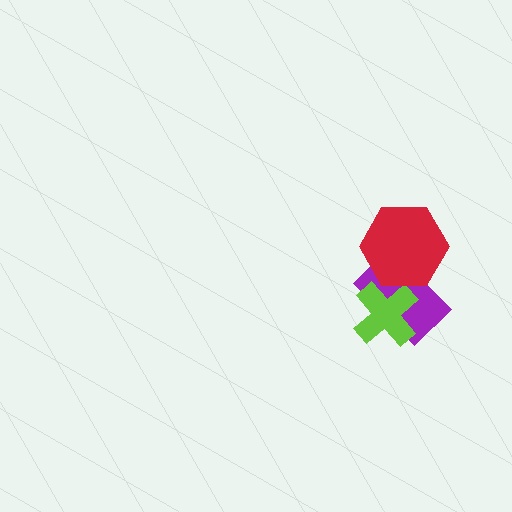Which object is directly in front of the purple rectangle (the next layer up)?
The lime cross is directly in front of the purple rectangle.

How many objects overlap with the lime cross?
2 objects overlap with the lime cross.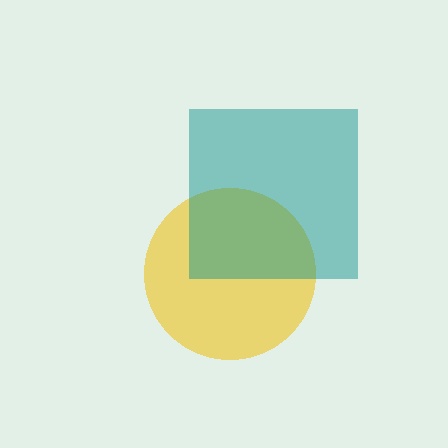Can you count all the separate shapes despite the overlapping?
Yes, there are 2 separate shapes.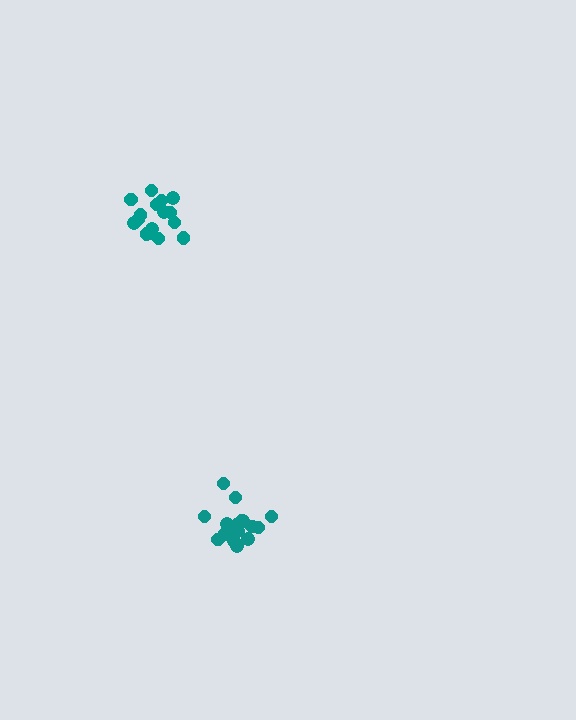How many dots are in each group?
Group 1: 18 dots, Group 2: 16 dots (34 total).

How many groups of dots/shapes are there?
There are 2 groups.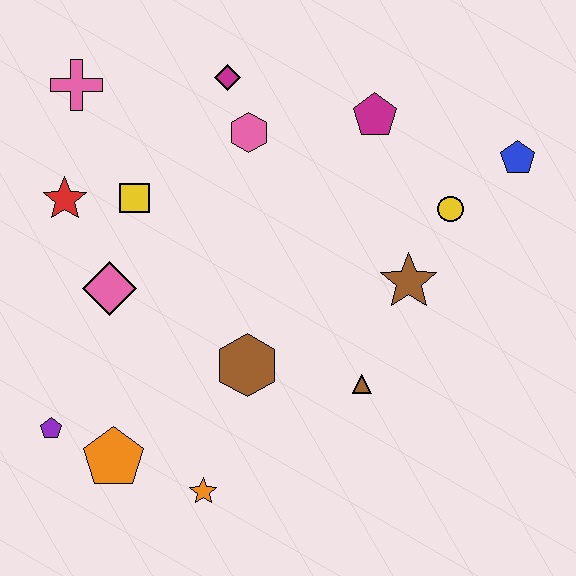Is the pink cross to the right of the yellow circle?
No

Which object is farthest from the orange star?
The blue pentagon is farthest from the orange star.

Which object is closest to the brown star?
The yellow circle is closest to the brown star.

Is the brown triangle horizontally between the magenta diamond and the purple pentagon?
No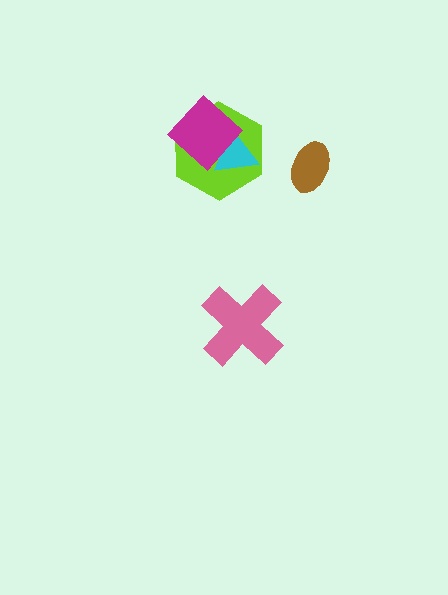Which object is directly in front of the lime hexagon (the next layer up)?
The cyan triangle is directly in front of the lime hexagon.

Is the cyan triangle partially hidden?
Yes, it is partially covered by another shape.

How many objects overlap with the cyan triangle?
2 objects overlap with the cyan triangle.